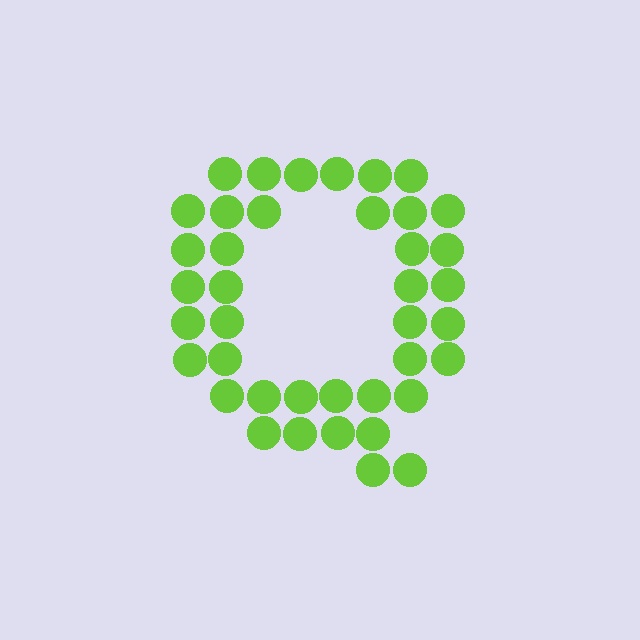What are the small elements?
The small elements are circles.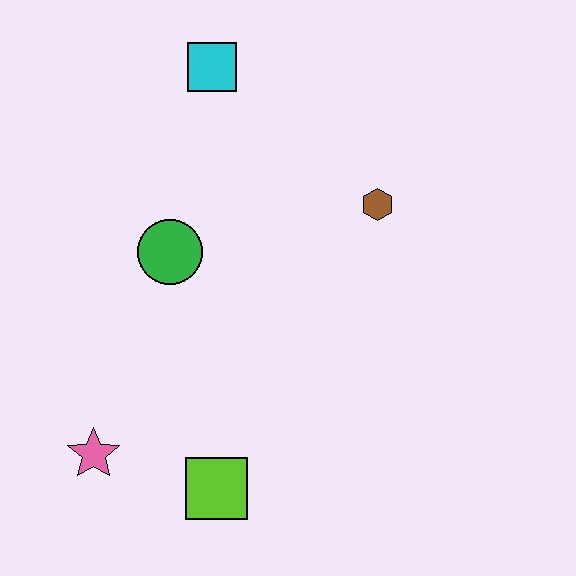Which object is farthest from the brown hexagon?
The pink star is farthest from the brown hexagon.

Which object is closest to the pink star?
The lime square is closest to the pink star.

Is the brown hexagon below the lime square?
No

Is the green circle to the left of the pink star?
No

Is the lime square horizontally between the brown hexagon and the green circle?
Yes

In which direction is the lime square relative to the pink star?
The lime square is to the right of the pink star.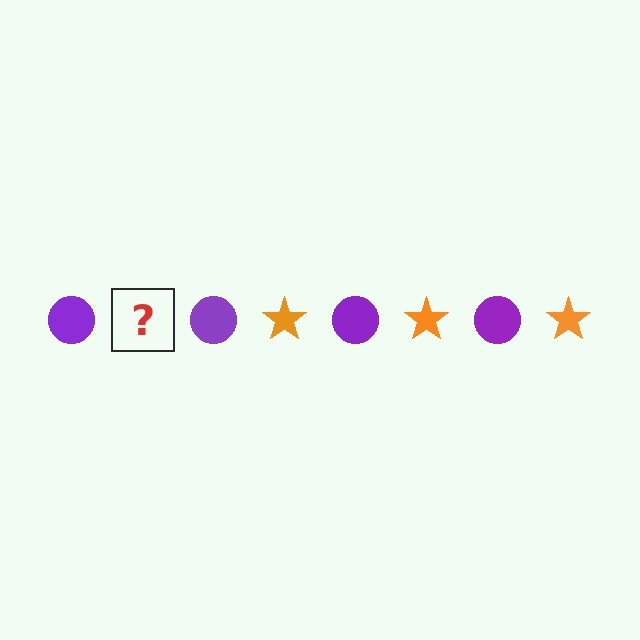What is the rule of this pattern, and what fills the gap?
The rule is that the pattern alternates between purple circle and orange star. The gap should be filled with an orange star.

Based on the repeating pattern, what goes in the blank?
The blank should be an orange star.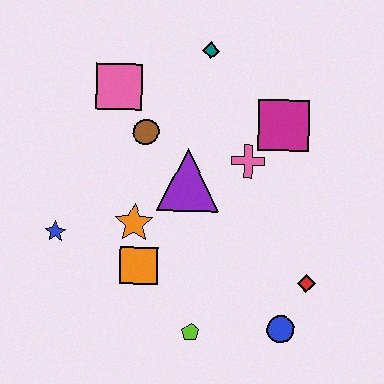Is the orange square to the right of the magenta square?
No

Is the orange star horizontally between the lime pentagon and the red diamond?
No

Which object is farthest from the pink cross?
The blue star is farthest from the pink cross.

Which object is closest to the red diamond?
The blue circle is closest to the red diamond.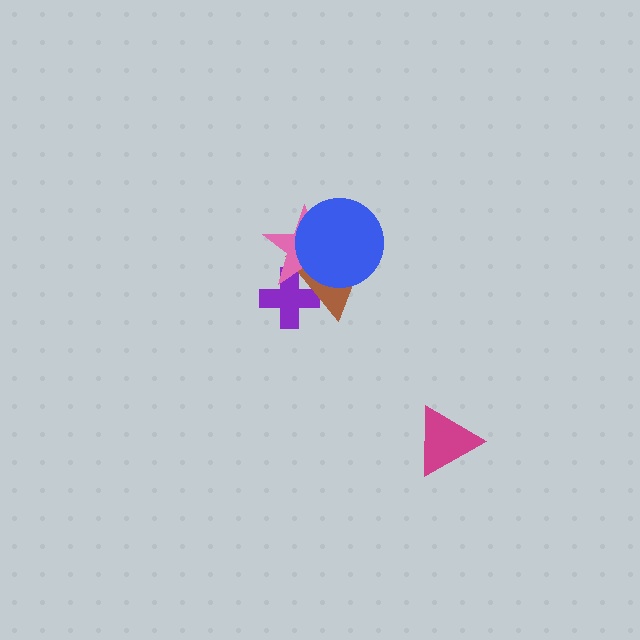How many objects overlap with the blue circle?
2 objects overlap with the blue circle.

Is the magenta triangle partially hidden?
No, no other shape covers it.